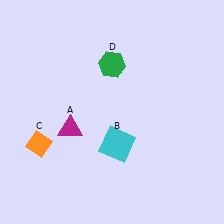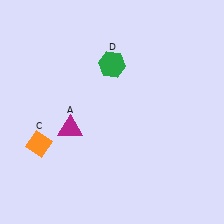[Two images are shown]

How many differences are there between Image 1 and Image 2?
There is 1 difference between the two images.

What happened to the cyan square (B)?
The cyan square (B) was removed in Image 2. It was in the bottom-right area of Image 1.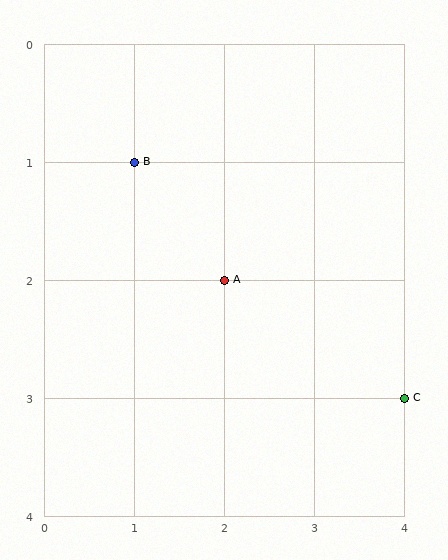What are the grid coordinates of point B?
Point B is at grid coordinates (1, 1).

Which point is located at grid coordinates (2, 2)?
Point A is at (2, 2).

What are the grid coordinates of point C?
Point C is at grid coordinates (4, 3).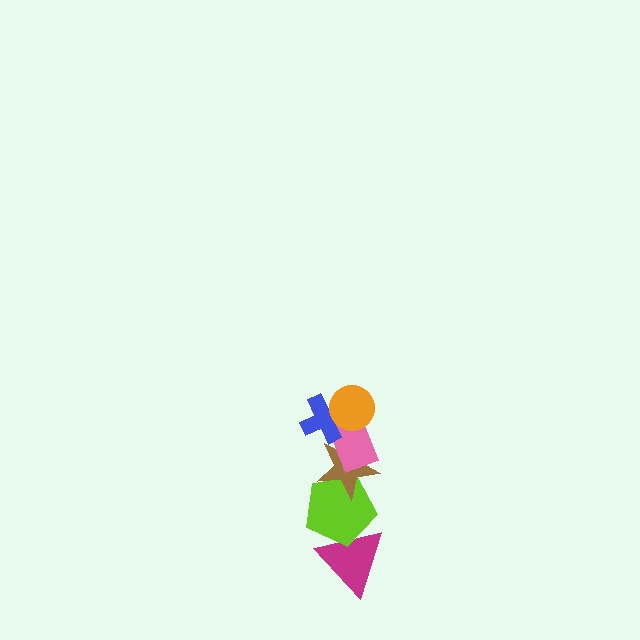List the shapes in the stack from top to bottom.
From top to bottom: the orange circle, the blue cross, the pink rectangle, the brown star, the lime pentagon, the magenta triangle.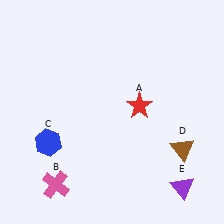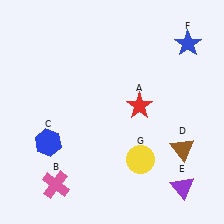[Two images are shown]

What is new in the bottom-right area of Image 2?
A yellow circle (G) was added in the bottom-right area of Image 2.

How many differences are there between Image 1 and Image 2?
There are 2 differences between the two images.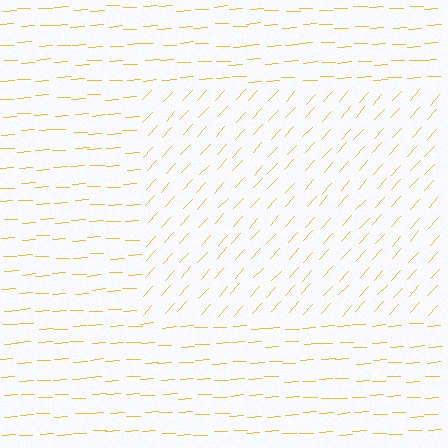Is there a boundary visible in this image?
Yes, there is a texture boundary formed by a change in line orientation.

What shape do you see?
I see a rectangle.